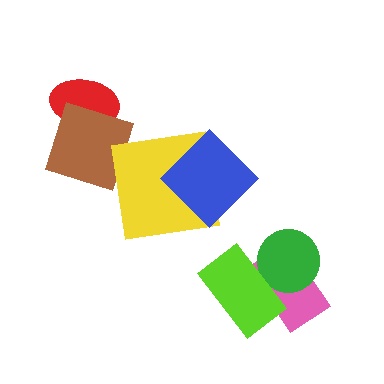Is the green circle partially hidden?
Yes, it is partially covered by another shape.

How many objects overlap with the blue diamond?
1 object overlaps with the blue diamond.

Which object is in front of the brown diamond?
The yellow square is in front of the brown diamond.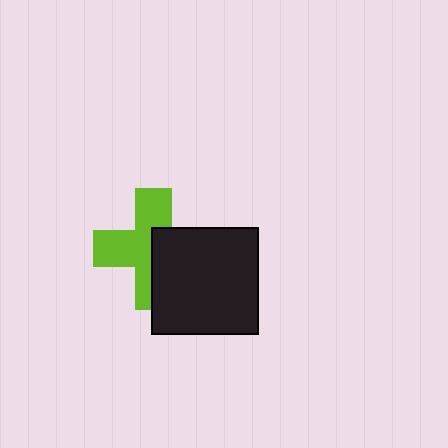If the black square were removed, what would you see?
You would see the complete lime cross.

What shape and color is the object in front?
The object in front is a black square.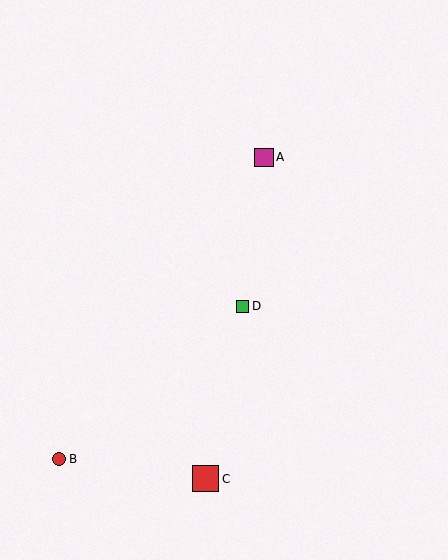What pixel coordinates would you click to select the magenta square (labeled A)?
Click at (264, 157) to select the magenta square A.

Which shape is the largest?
The red square (labeled C) is the largest.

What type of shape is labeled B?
Shape B is a red circle.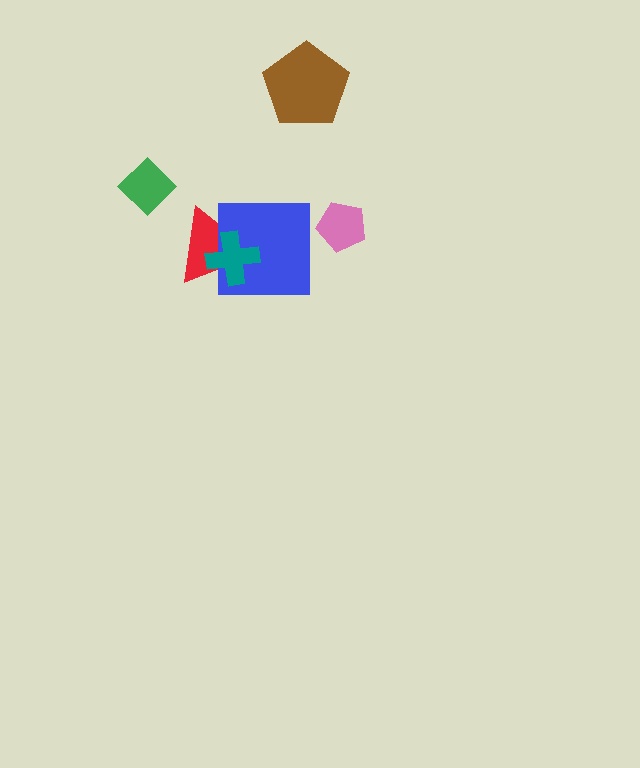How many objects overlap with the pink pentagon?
0 objects overlap with the pink pentagon.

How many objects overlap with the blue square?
2 objects overlap with the blue square.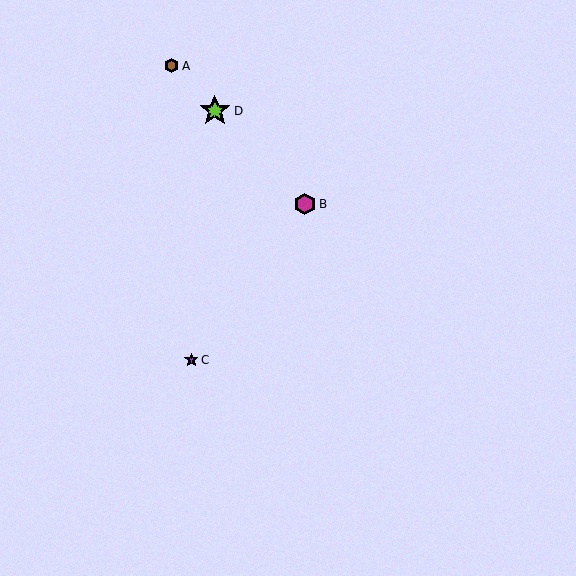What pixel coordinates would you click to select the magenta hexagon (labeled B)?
Click at (305, 204) to select the magenta hexagon B.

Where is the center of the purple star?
The center of the purple star is at (191, 360).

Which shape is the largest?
The lime star (labeled D) is the largest.